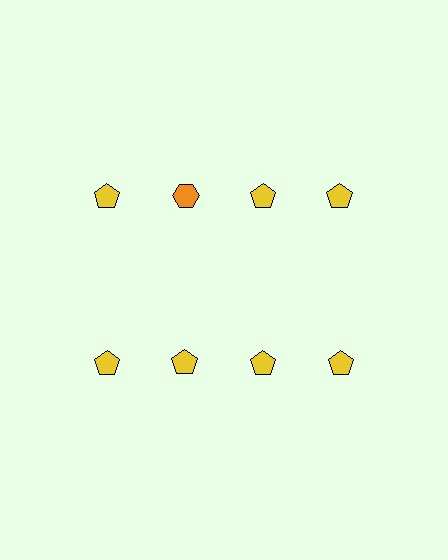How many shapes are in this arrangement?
There are 8 shapes arranged in a grid pattern.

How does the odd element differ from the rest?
It differs in both color (orange instead of yellow) and shape (hexagon instead of pentagon).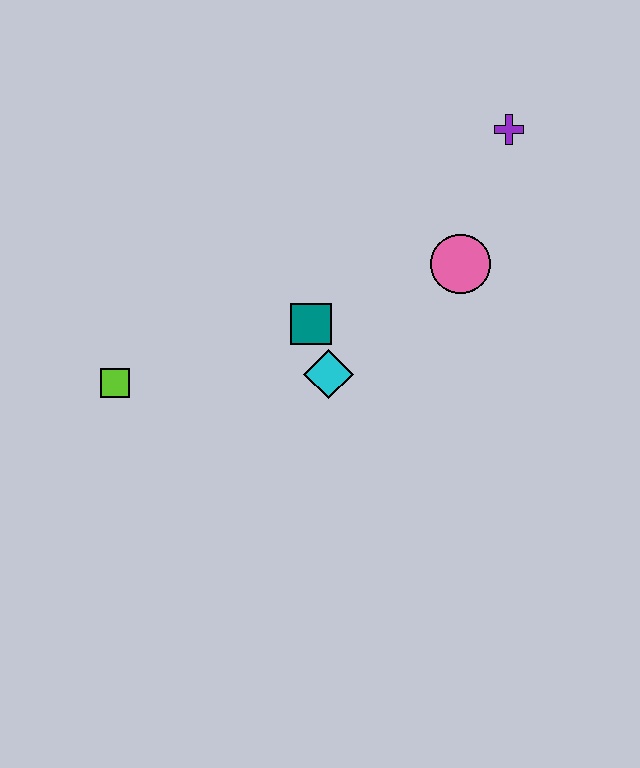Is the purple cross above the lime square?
Yes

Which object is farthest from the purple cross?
The lime square is farthest from the purple cross.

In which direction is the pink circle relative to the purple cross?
The pink circle is below the purple cross.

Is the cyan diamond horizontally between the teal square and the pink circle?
Yes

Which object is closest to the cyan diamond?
The teal square is closest to the cyan diamond.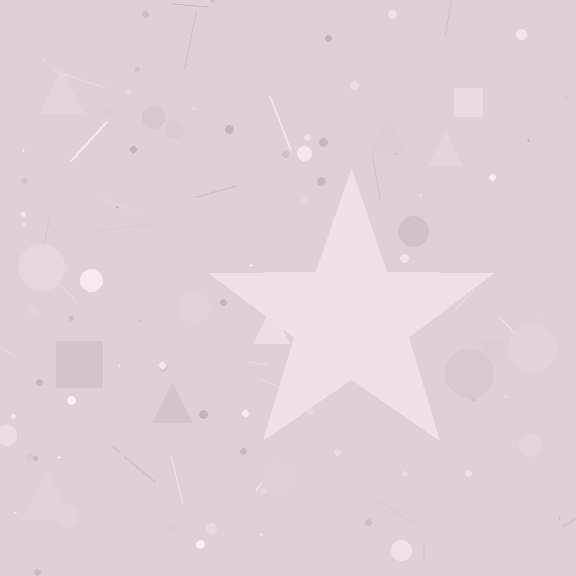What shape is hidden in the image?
A star is hidden in the image.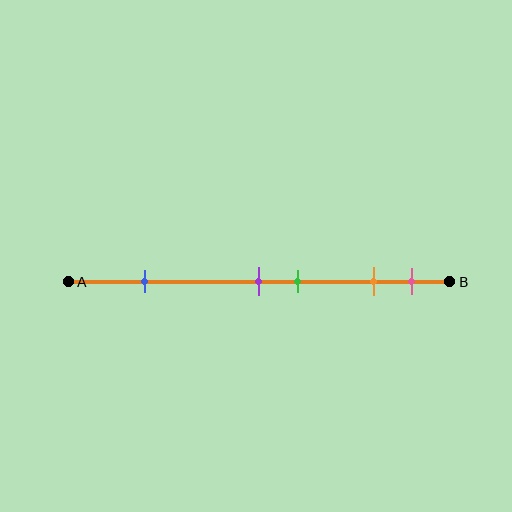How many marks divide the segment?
There are 5 marks dividing the segment.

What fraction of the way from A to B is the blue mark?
The blue mark is approximately 20% (0.2) of the way from A to B.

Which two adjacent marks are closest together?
The purple and green marks are the closest adjacent pair.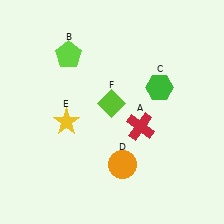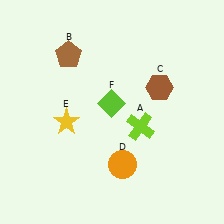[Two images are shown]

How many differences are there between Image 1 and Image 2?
There are 3 differences between the two images.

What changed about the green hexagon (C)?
In Image 1, C is green. In Image 2, it changed to brown.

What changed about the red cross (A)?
In Image 1, A is red. In Image 2, it changed to lime.